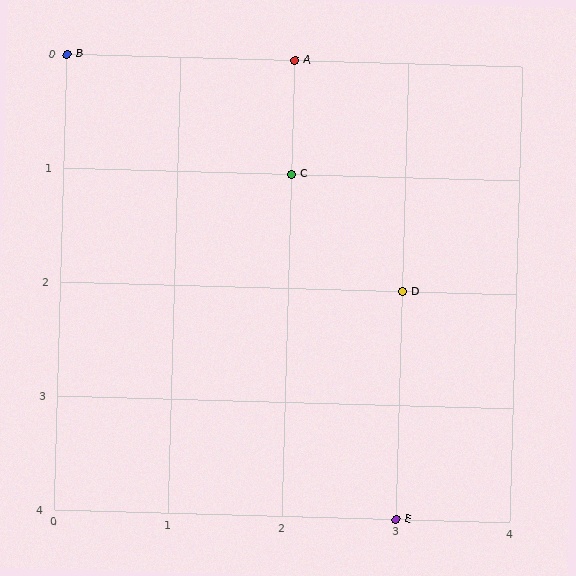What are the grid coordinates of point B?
Point B is at grid coordinates (0, 0).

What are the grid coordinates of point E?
Point E is at grid coordinates (3, 4).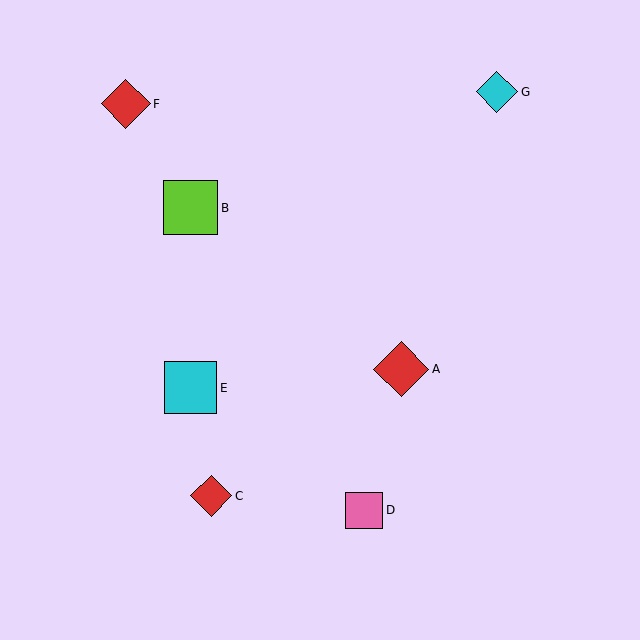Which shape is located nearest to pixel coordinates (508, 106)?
The cyan diamond (labeled G) at (497, 92) is nearest to that location.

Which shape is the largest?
The red diamond (labeled A) is the largest.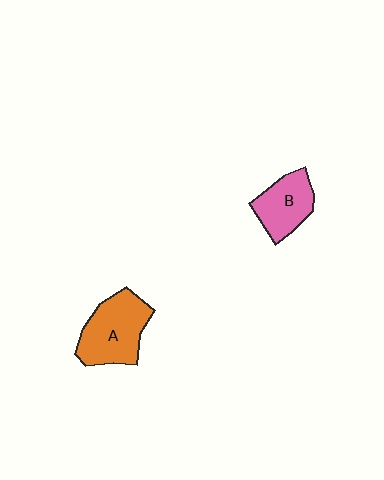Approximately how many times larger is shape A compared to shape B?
Approximately 1.4 times.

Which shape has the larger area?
Shape A (orange).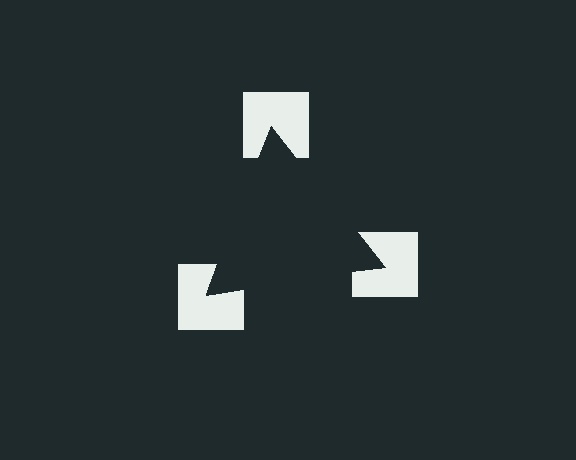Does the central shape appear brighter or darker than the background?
It typically appears slightly darker than the background, even though no actual brightness change is drawn.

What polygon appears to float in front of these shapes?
An illusory triangle — its edges are inferred from the aligned wedge cuts in the notched squares, not physically drawn.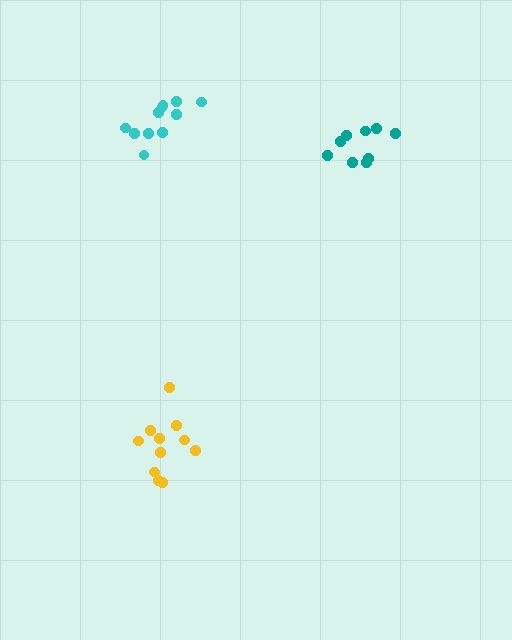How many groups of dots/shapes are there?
There are 3 groups.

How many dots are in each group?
Group 1: 11 dots, Group 2: 11 dots, Group 3: 9 dots (31 total).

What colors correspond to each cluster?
The clusters are colored: yellow, cyan, teal.